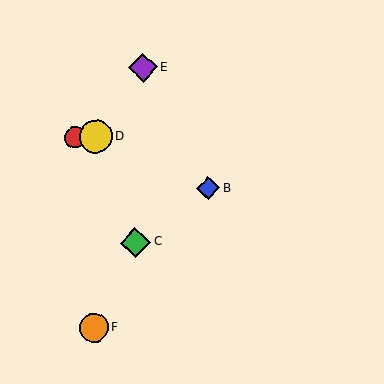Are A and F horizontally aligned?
No, A is at y≈138 and F is at y≈328.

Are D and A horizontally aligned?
Yes, both are at y≈137.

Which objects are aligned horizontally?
Objects A, D are aligned horizontally.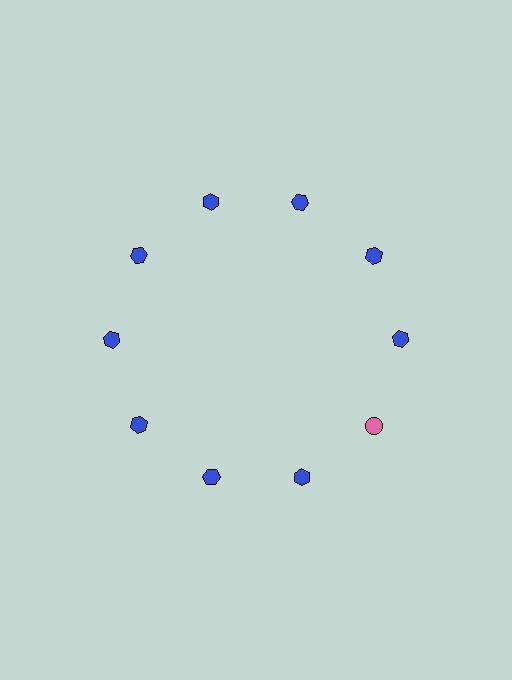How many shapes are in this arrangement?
There are 10 shapes arranged in a ring pattern.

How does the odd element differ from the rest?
It differs in both color (pink instead of blue) and shape (circle instead of hexagon).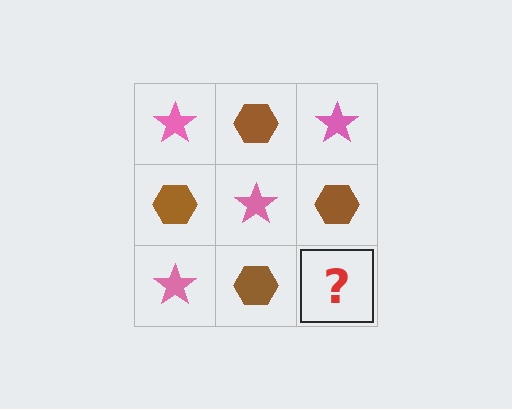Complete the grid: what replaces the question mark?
The question mark should be replaced with a pink star.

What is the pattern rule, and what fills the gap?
The rule is that it alternates pink star and brown hexagon in a checkerboard pattern. The gap should be filled with a pink star.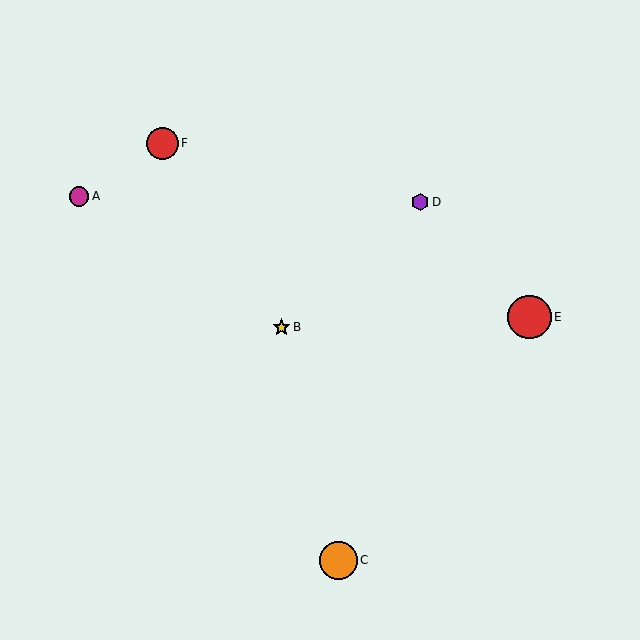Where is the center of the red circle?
The center of the red circle is at (162, 143).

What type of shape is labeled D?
Shape D is a purple hexagon.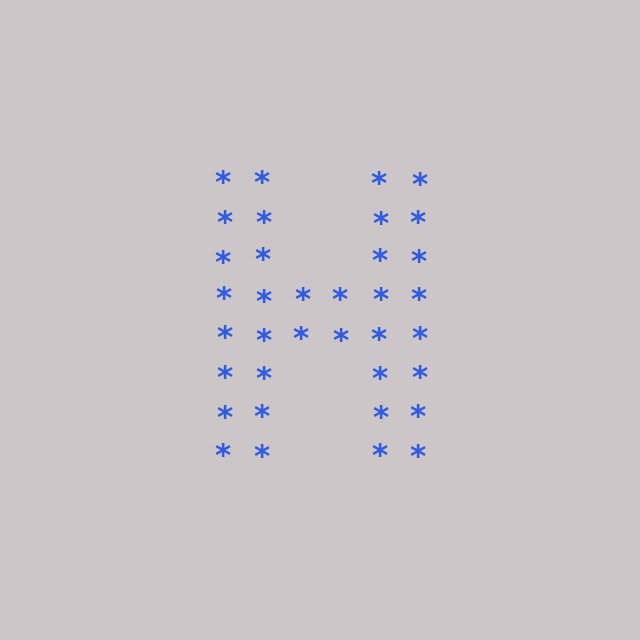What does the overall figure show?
The overall figure shows the letter H.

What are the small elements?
The small elements are asterisks.